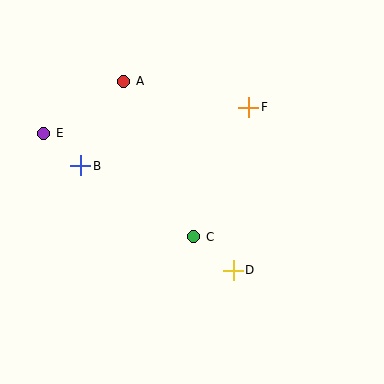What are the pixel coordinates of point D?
Point D is at (233, 270).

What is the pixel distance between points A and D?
The distance between A and D is 218 pixels.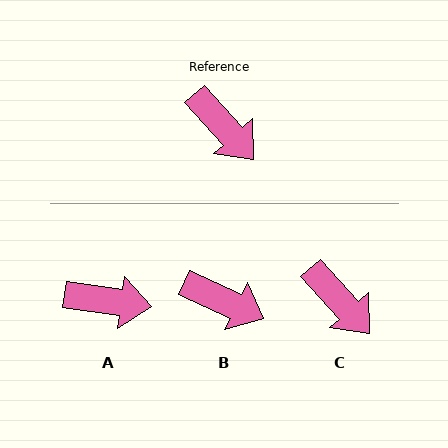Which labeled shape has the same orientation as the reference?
C.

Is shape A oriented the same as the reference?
No, it is off by about 40 degrees.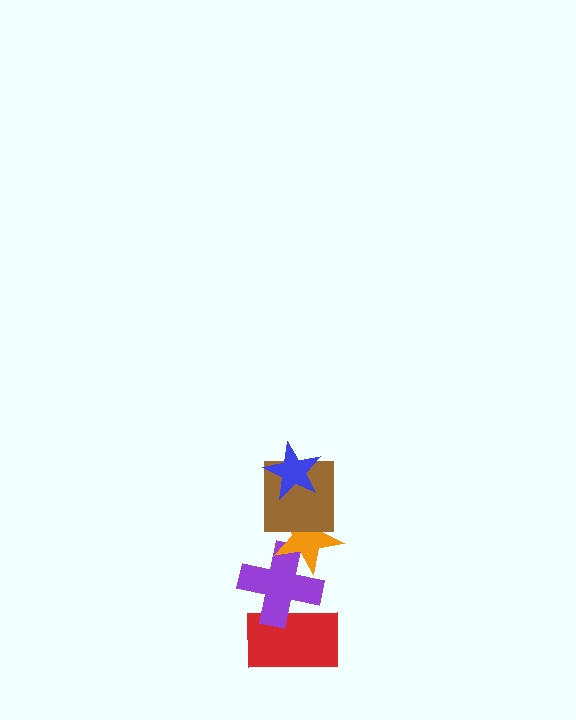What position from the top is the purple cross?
The purple cross is 4th from the top.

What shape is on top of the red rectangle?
The purple cross is on top of the red rectangle.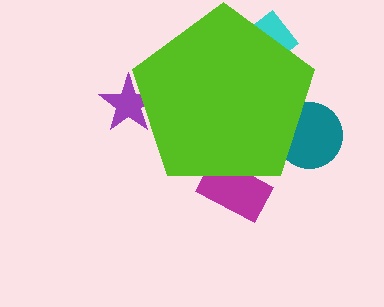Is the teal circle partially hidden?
Yes, the teal circle is partially hidden behind the lime pentagon.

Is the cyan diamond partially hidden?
Yes, the cyan diamond is partially hidden behind the lime pentagon.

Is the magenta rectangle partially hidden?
Yes, the magenta rectangle is partially hidden behind the lime pentagon.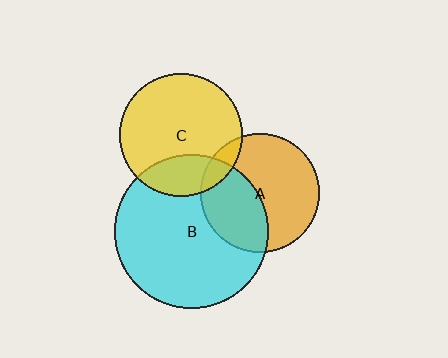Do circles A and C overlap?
Yes.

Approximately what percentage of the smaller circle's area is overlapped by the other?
Approximately 10%.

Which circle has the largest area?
Circle B (cyan).